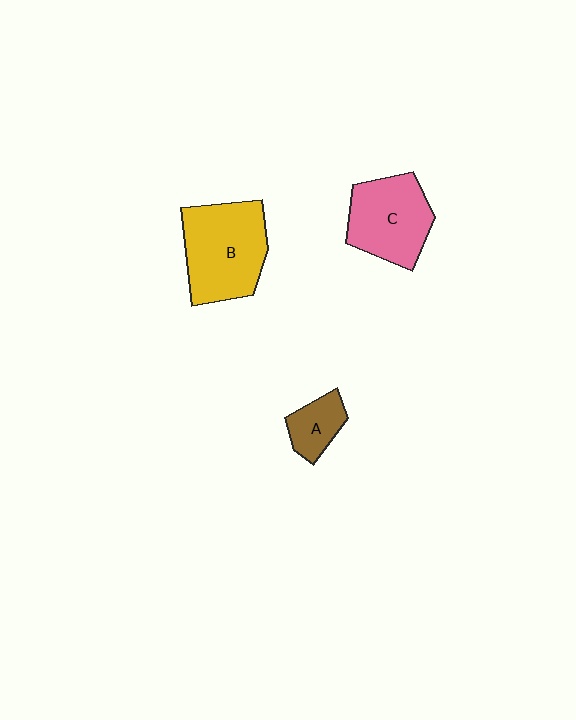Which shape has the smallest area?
Shape A (brown).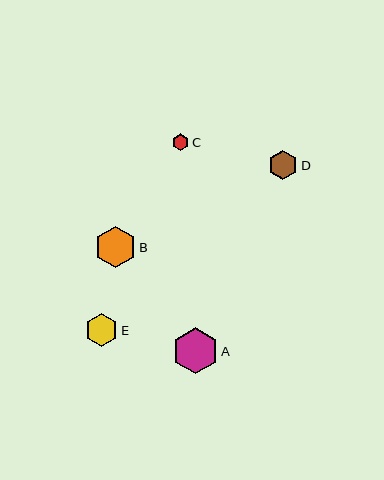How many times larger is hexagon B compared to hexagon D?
Hexagon B is approximately 1.4 times the size of hexagon D.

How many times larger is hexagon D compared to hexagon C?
Hexagon D is approximately 1.8 times the size of hexagon C.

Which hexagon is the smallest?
Hexagon C is the smallest with a size of approximately 17 pixels.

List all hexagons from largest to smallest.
From largest to smallest: A, B, E, D, C.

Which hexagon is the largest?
Hexagon A is the largest with a size of approximately 46 pixels.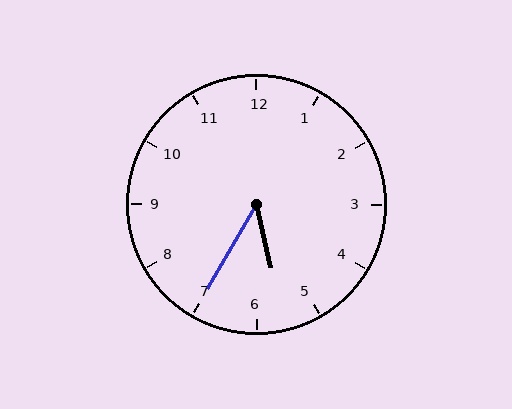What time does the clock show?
5:35.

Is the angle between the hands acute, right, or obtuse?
It is acute.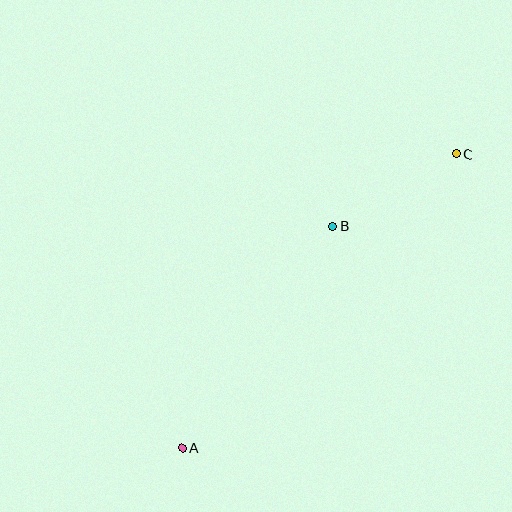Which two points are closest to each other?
Points B and C are closest to each other.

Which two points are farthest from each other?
Points A and C are farthest from each other.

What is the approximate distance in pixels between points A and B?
The distance between A and B is approximately 268 pixels.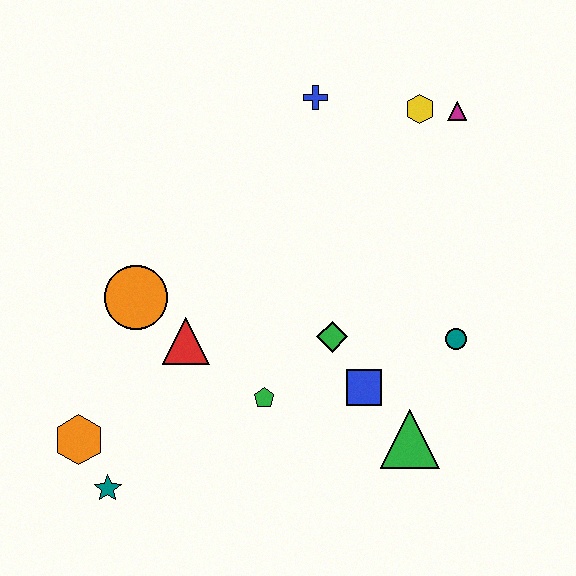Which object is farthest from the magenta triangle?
The teal star is farthest from the magenta triangle.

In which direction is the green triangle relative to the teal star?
The green triangle is to the right of the teal star.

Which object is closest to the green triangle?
The blue square is closest to the green triangle.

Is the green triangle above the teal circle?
No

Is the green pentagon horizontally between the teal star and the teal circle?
Yes